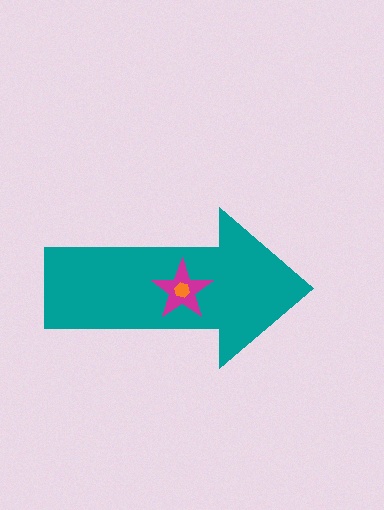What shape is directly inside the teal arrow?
The magenta star.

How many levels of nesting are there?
3.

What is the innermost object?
The orange hexagon.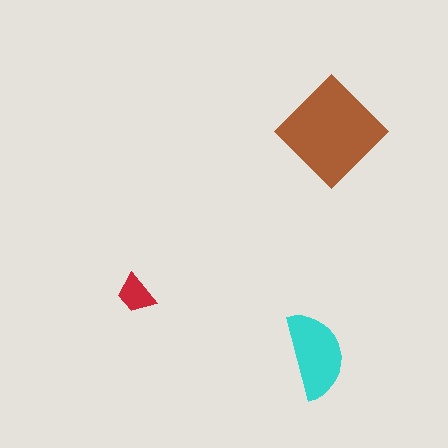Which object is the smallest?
The red trapezoid.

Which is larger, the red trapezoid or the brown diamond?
The brown diamond.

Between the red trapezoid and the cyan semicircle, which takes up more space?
The cyan semicircle.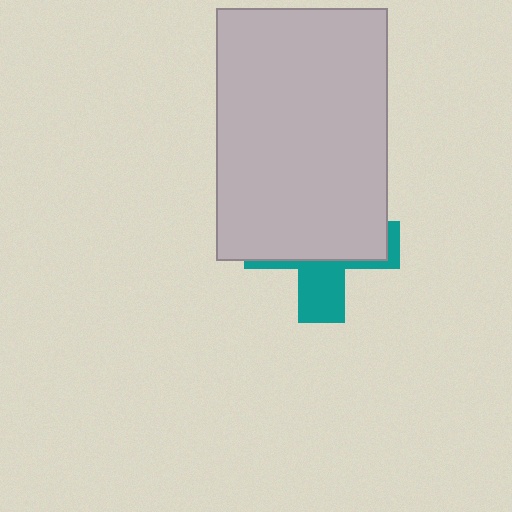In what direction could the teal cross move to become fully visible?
The teal cross could move down. That would shift it out from behind the light gray rectangle entirely.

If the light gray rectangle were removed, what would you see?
You would see the complete teal cross.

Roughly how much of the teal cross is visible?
A small part of it is visible (roughly 34%).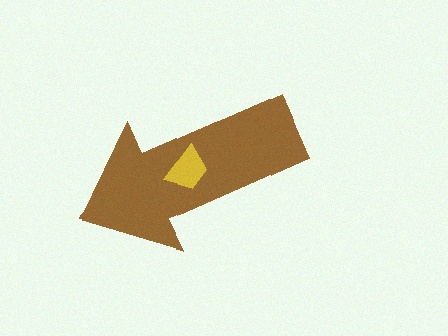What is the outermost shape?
The brown arrow.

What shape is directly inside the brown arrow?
The yellow trapezoid.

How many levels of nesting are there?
2.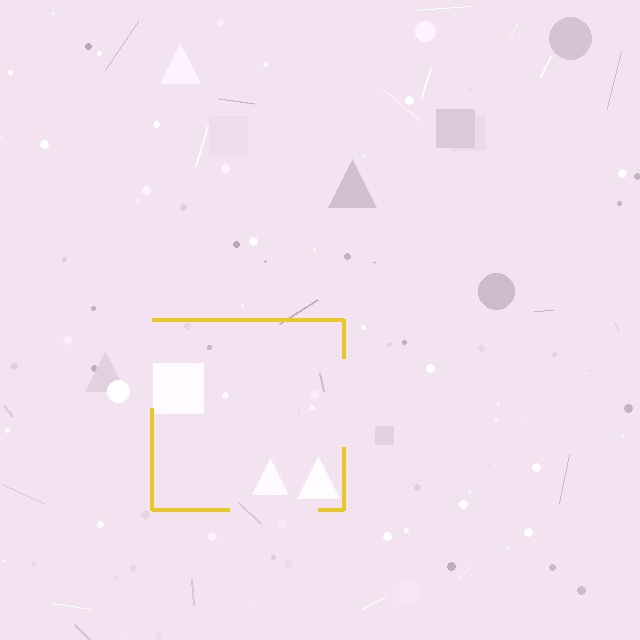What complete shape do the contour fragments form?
The contour fragments form a square.